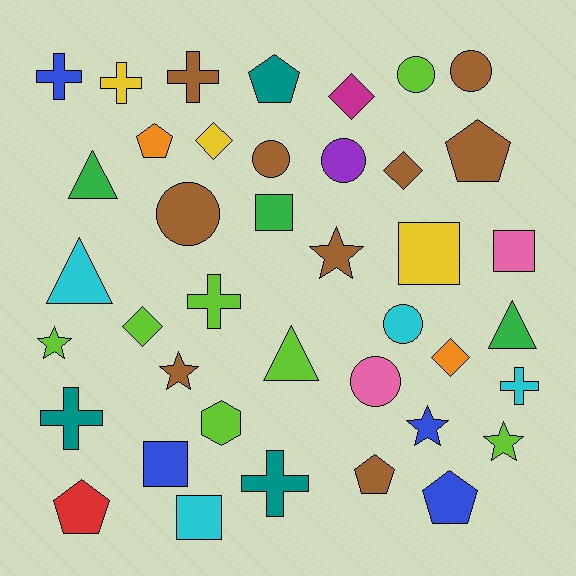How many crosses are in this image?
There are 7 crosses.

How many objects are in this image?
There are 40 objects.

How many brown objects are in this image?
There are 9 brown objects.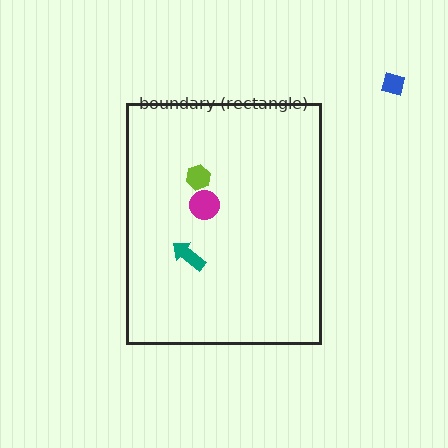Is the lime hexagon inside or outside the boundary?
Inside.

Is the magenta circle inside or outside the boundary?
Inside.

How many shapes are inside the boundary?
3 inside, 1 outside.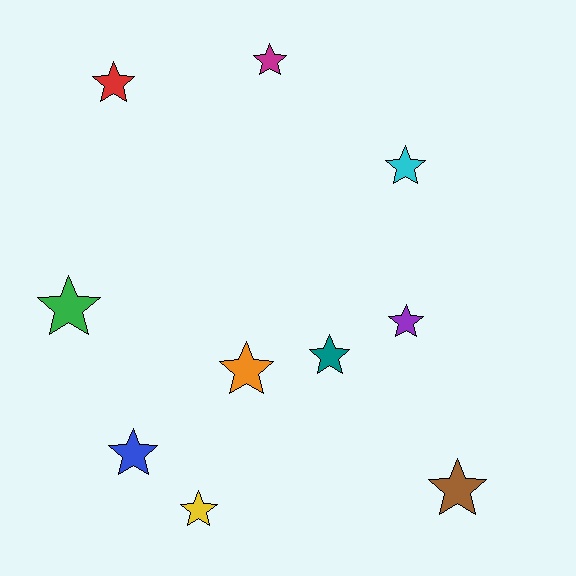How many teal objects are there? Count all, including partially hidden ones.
There is 1 teal object.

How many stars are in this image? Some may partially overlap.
There are 10 stars.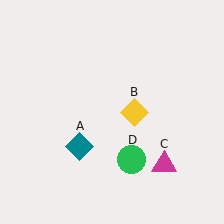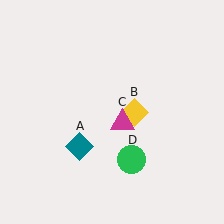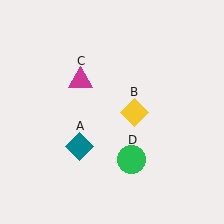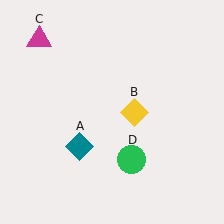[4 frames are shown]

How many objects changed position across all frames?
1 object changed position: magenta triangle (object C).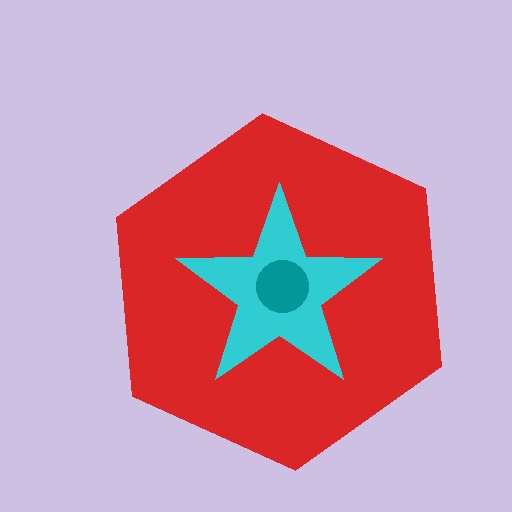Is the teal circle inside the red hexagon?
Yes.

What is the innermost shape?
The teal circle.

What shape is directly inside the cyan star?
The teal circle.